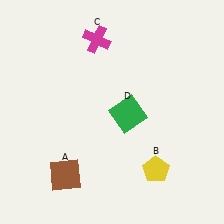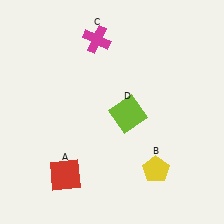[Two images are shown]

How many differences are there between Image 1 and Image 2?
There are 2 differences between the two images.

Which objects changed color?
A changed from brown to red. D changed from green to lime.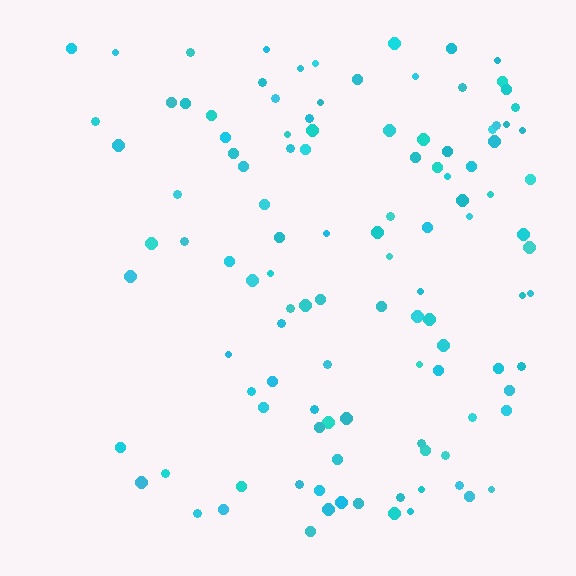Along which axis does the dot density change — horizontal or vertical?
Horizontal.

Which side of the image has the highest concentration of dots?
The right.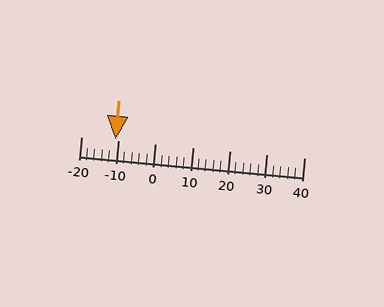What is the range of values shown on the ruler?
The ruler shows values from -20 to 40.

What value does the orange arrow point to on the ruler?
The orange arrow points to approximately -11.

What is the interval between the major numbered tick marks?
The major tick marks are spaced 10 units apart.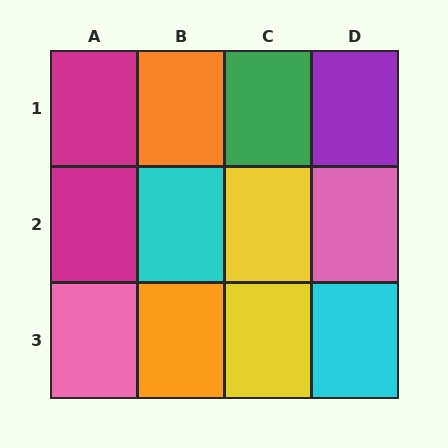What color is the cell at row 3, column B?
Orange.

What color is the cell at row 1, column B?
Orange.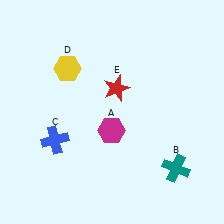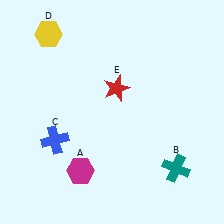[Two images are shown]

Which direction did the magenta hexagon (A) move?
The magenta hexagon (A) moved down.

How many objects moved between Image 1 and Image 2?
2 objects moved between the two images.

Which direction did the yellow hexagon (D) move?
The yellow hexagon (D) moved up.